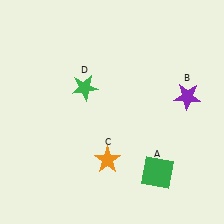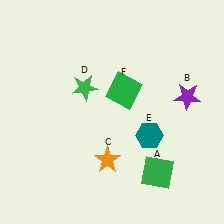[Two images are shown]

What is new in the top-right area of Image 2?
A green square (F) was added in the top-right area of Image 2.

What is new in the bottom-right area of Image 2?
A teal hexagon (E) was added in the bottom-right area of Image 2.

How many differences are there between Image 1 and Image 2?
There are 2 differences between the two images.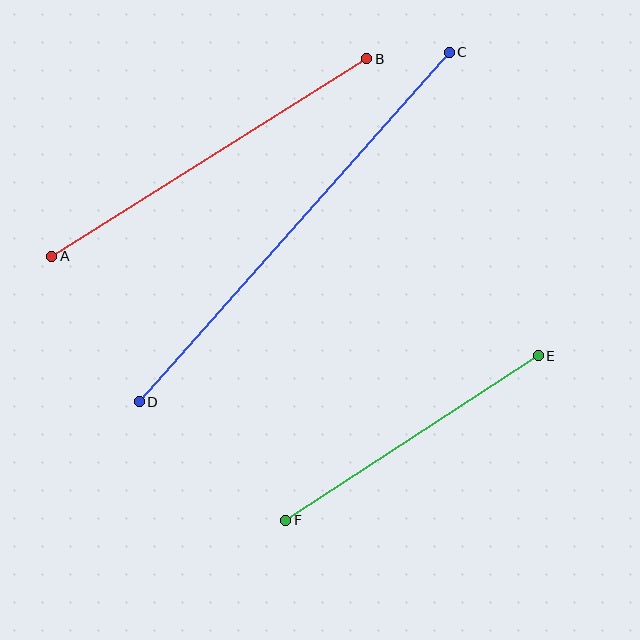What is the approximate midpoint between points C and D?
The midpoint is at approximately (294, 227) pixels.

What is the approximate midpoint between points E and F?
The midpoint is at approximately (412, 438) pixels.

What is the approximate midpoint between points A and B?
The midpoint is at approximately (209, 157) pixels.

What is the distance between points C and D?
The distance is approximately 468 pixels.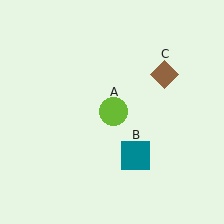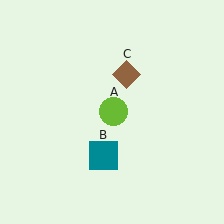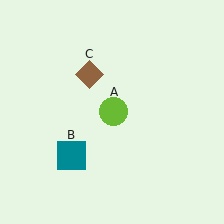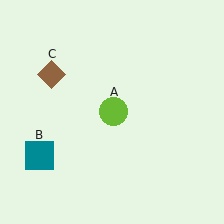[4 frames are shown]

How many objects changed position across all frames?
2 objects changed position: teal square (object B), brown diamond (object C).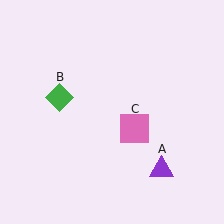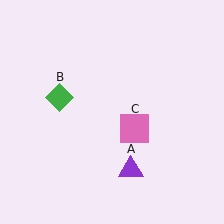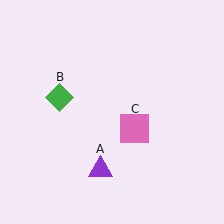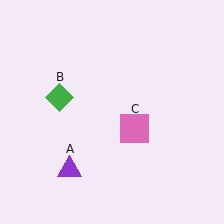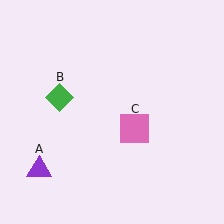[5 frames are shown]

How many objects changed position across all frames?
1 object changed position: purple triangle (object A).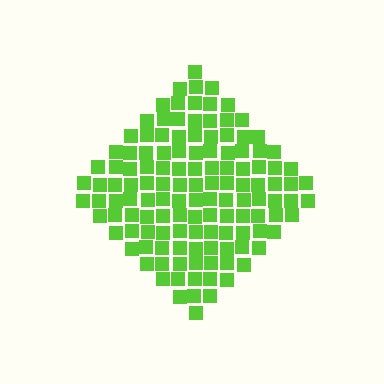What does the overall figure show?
The overall figure shows a diamond.